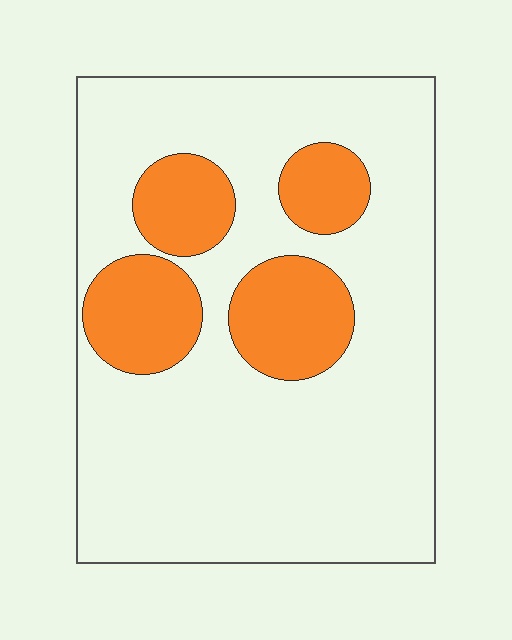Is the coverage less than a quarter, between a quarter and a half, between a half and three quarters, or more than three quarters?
Less than a quarter.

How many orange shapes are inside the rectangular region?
4.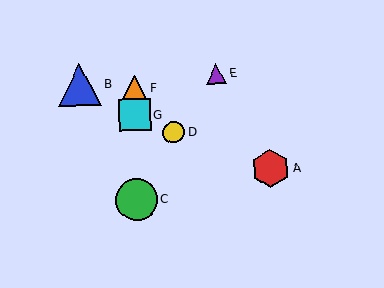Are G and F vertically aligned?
Yes, both are at x≈135.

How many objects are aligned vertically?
3 objects (C, F, G) are aligned vertically.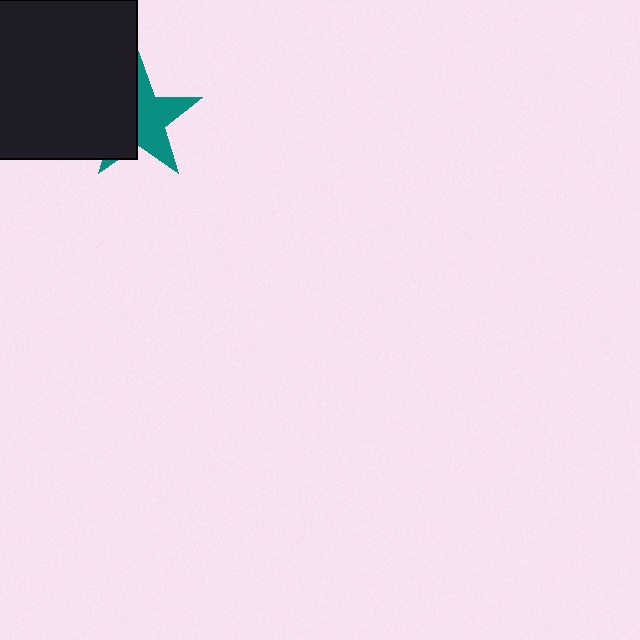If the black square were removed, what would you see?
You would see the complete teal star.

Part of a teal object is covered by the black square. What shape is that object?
It is a star.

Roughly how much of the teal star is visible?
About half of it is visible (roughly 54%).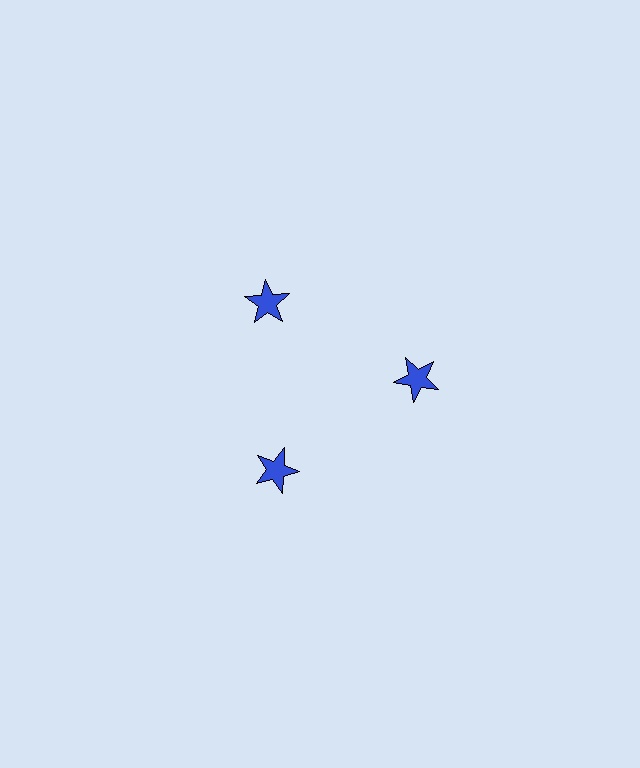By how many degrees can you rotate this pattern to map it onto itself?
The pattern maps onto itself every 120 degrees of rotation.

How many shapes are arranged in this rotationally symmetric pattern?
There are 3 shapes, arranged in 3 groups of 1.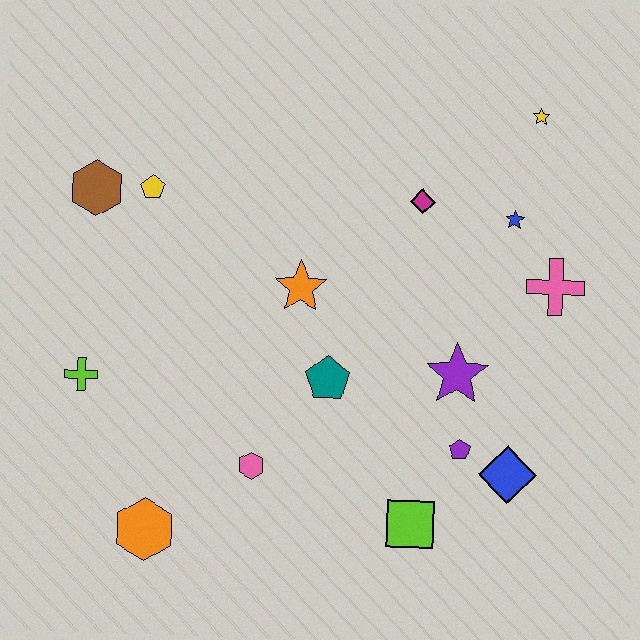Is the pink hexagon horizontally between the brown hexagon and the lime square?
Yes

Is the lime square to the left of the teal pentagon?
No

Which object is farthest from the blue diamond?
The brown hexagon is farthest from the blue diamond.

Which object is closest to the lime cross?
The orange hexagon is closest to the lime cross.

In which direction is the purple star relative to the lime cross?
The purple star is to the right of the lime cross.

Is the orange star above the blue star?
No